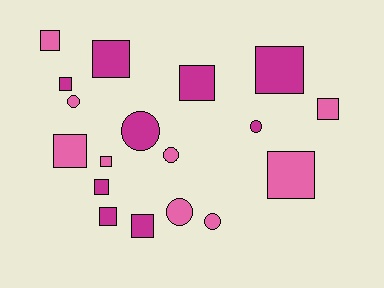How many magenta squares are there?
There are 7 magenta squares.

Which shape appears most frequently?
Square, with 12 objects.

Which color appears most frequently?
Magenta, with 9 objects.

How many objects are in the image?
There are 18 objects.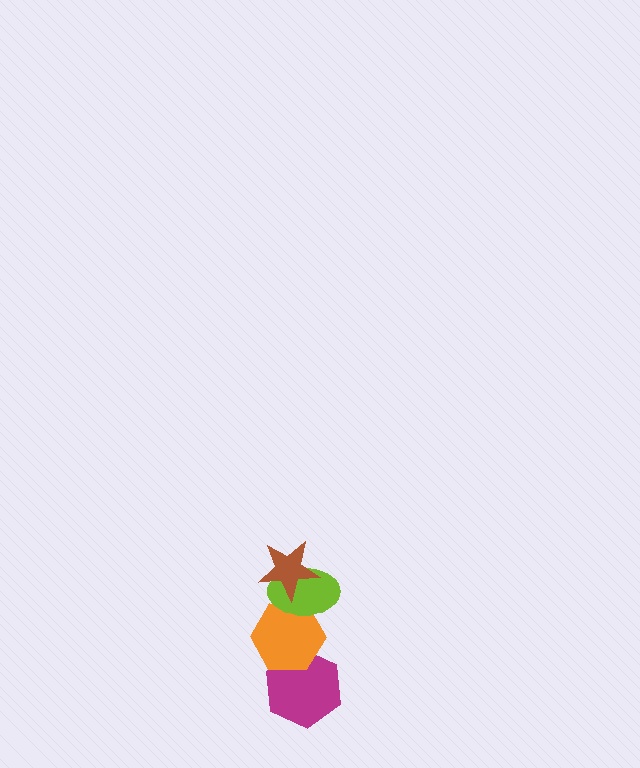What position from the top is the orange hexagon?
The orange hexagon is 3rd from the top.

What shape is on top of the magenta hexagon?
The orange hexagon is on top of the magenta hexagon.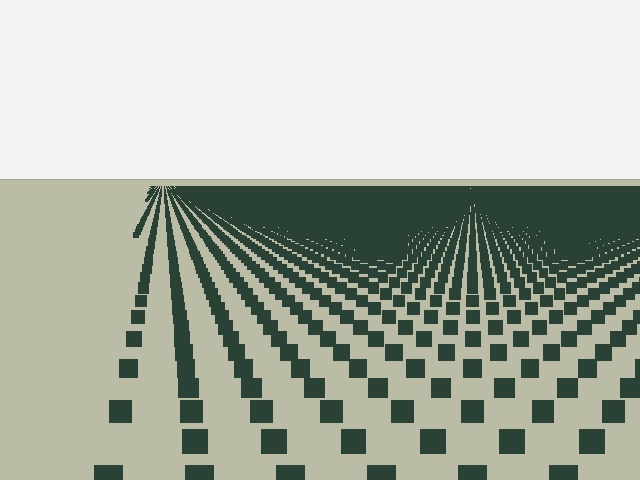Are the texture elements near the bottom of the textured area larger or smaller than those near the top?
Larger. Near the bottom, elements are closer to the viewer and appear at a bigger on-screen size.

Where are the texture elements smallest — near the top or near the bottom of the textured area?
Near the top.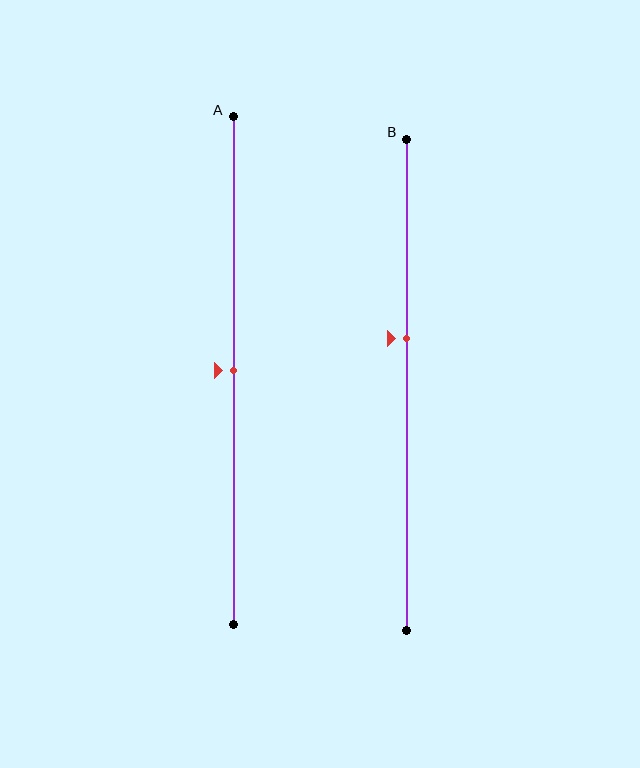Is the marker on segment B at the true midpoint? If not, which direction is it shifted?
No, the marker on segment B is shifted upward by about 10% of the segment length.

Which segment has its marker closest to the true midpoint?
Segment A has its marker closest to the true midpoint.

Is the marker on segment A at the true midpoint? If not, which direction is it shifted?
Yes, the marker on segment A is at the true midpoint.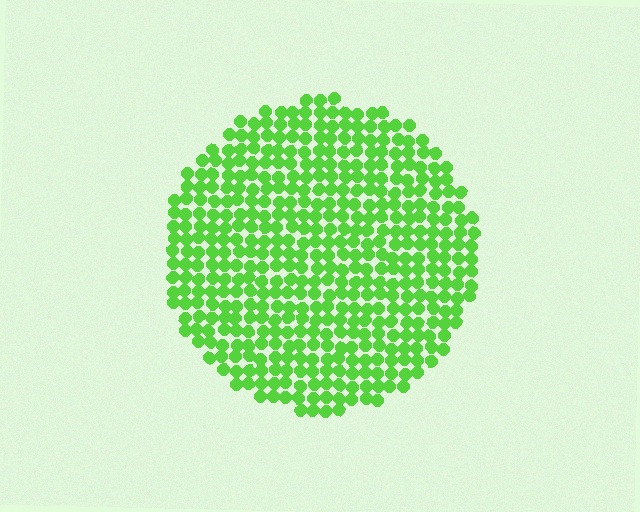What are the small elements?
The small elements are circles.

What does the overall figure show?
The overall figure shows a circle.